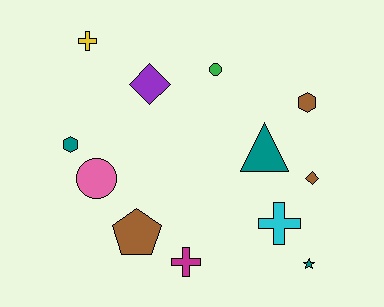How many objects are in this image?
There are 12 objects.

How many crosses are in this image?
There are 3 crosses.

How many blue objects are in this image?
There are no blue objects.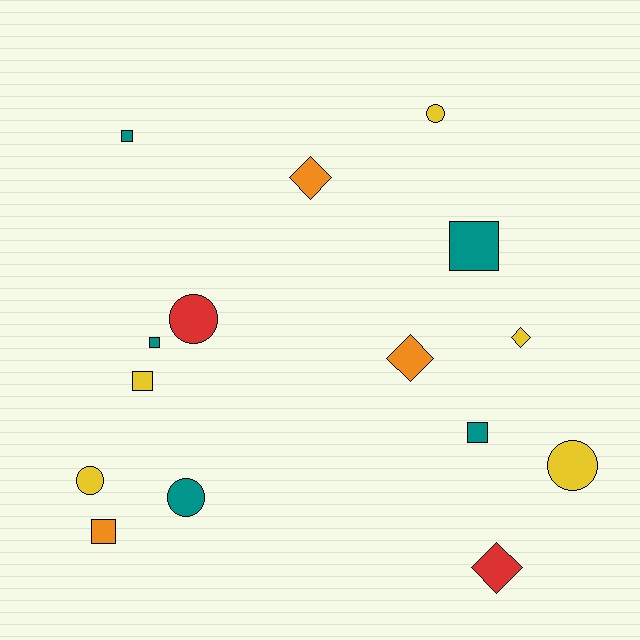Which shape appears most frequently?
Square, with 6 objects.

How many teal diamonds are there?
There are no teal diamonds.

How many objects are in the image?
There are 15 objects.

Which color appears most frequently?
Teal, with 5 objects.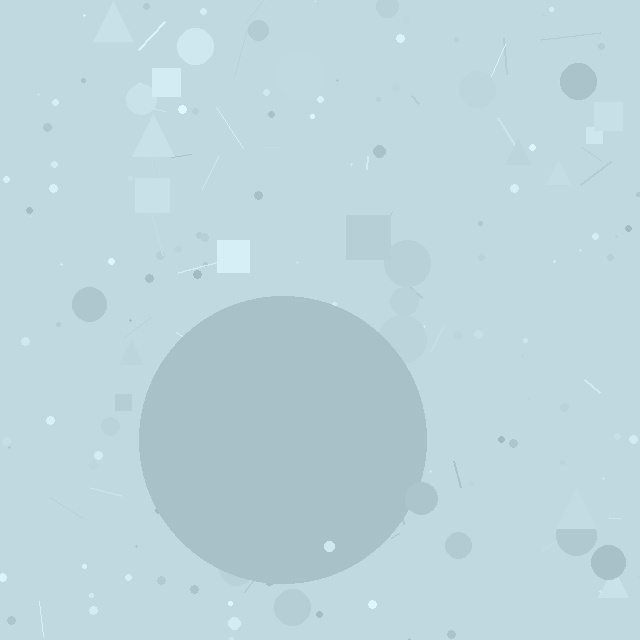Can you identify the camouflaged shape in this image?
The camouflaged shape is a circle.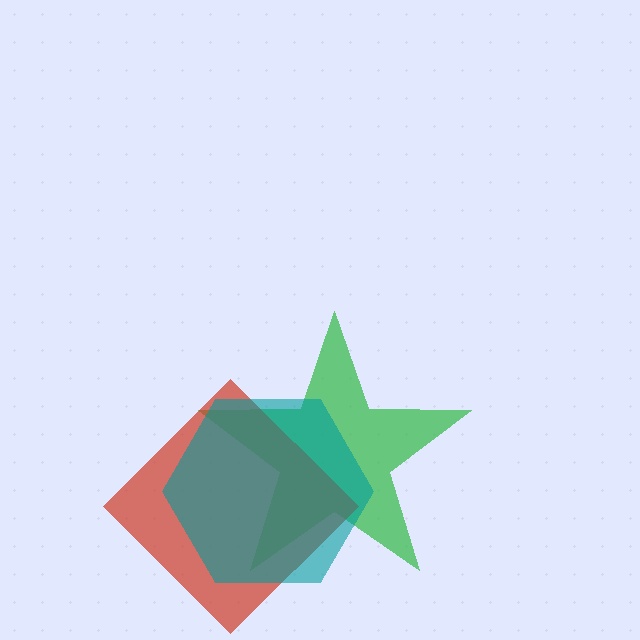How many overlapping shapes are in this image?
There are 3 overlapping shapes in the image.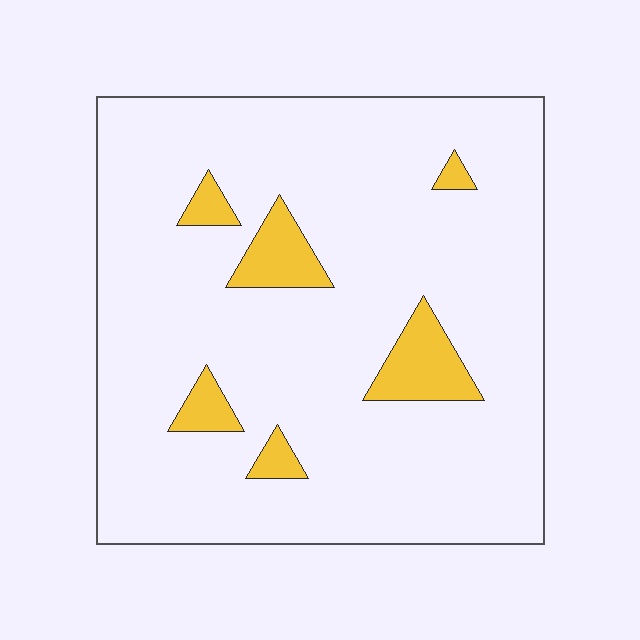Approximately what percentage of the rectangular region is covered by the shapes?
Approximately 10%.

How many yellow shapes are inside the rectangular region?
6.